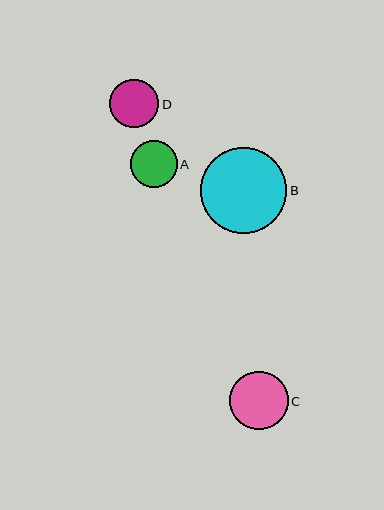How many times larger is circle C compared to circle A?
Circle C is approximately 1.3 times the size of circle A.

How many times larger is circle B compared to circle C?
Circle B is approximately 1.5 times the size of circle C.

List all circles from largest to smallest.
From largest to smallest: B, C, D, A.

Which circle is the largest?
Circle B is the largest with a size of approximately 86 pixels.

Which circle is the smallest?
Circle A is the smallest with a size of approximately 47 pixels.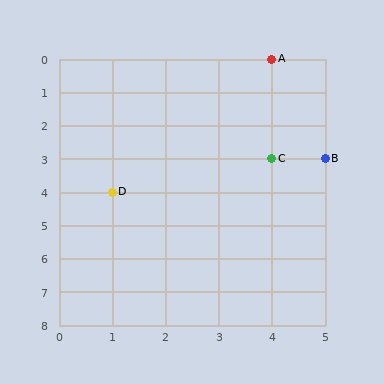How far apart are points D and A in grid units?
Points D and A are 3 columns and 4 rows apart (about 5.0 grid units diagonally).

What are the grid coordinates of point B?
Point B is at grid coordinates (5, 3).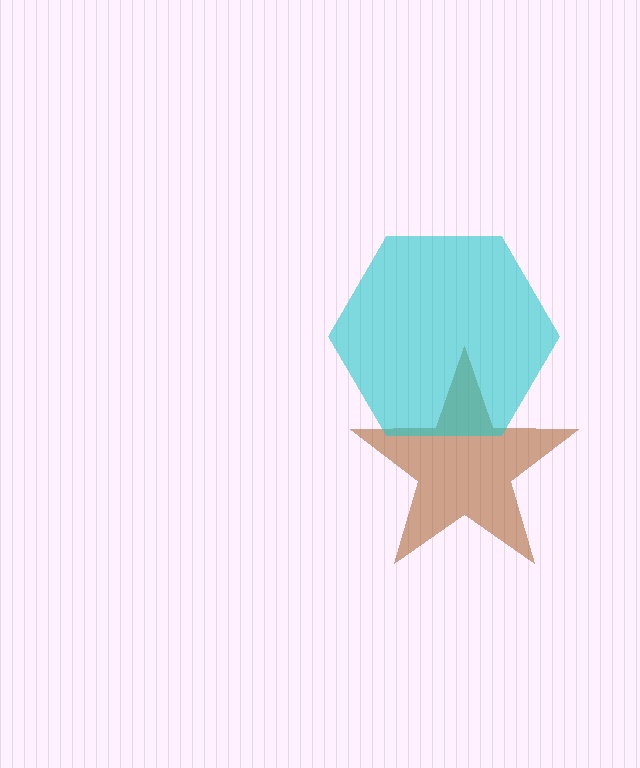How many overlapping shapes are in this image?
There are 2 overlapping shapes in the image.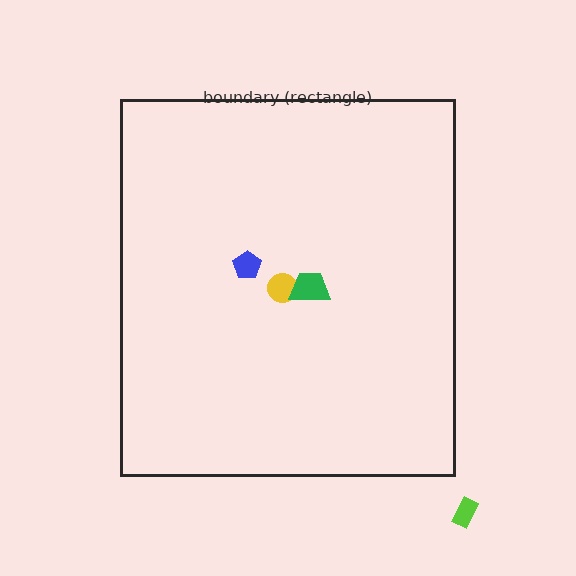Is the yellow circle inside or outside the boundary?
Inside.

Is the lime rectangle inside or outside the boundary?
Outside.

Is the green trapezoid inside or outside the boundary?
Inside.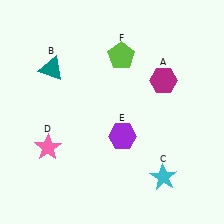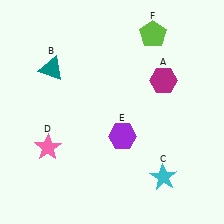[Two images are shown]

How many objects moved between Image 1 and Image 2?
1 object moved between the two images.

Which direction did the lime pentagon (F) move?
The lime pentagon (F) moved right.